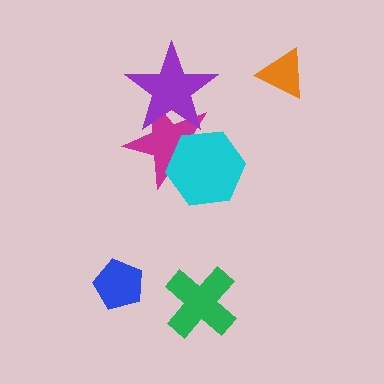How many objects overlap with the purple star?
1 object overlaps with the purple star.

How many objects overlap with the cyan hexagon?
1 object overlaps with the cyan hexagon.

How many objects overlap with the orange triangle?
0 objects overlap with the orange triangle.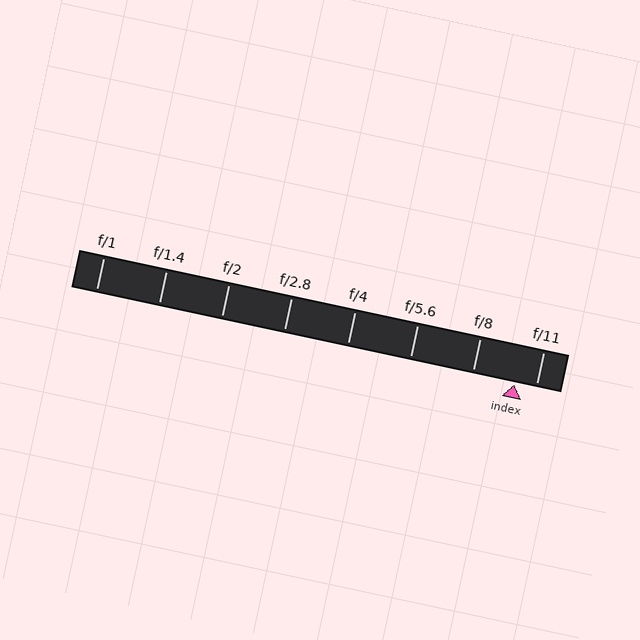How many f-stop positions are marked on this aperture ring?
There are 8 f-stop positions marked.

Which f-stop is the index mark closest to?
The index mark is closest to f/11.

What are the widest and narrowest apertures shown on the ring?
The widest aperture shown is f/1 and the narrowest is f/11.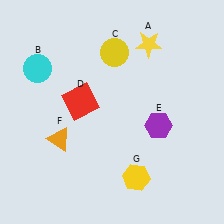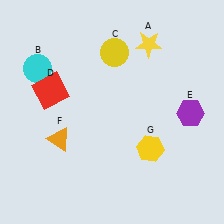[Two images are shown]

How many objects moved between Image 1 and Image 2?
3 objects moved between the two images.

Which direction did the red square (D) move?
The red square (D) moved left.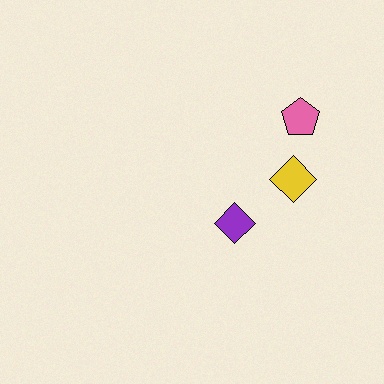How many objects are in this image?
There are 3 objects.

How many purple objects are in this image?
There is 1 purple object.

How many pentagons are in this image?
There is 1 pentagon.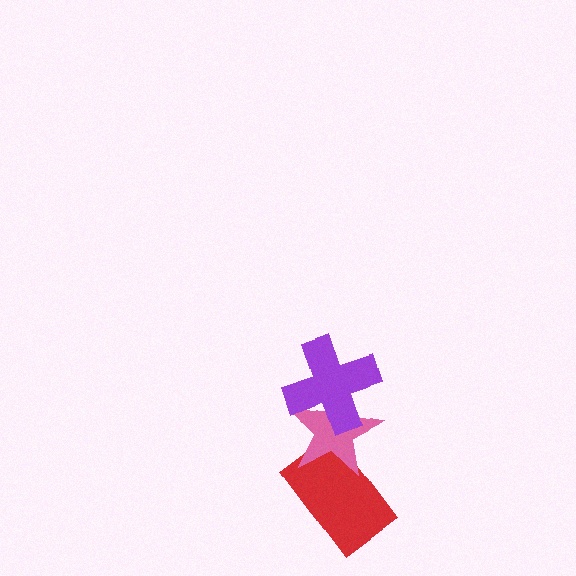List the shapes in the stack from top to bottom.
From top to bottom: the purple cross, the pink star, the red rectangle.